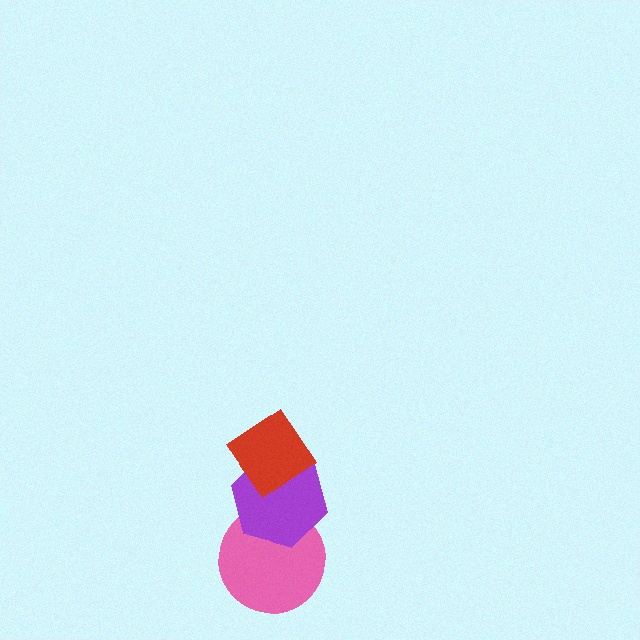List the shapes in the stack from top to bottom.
From top to bottom: the red diamond, the purple hexagon, the pink circle.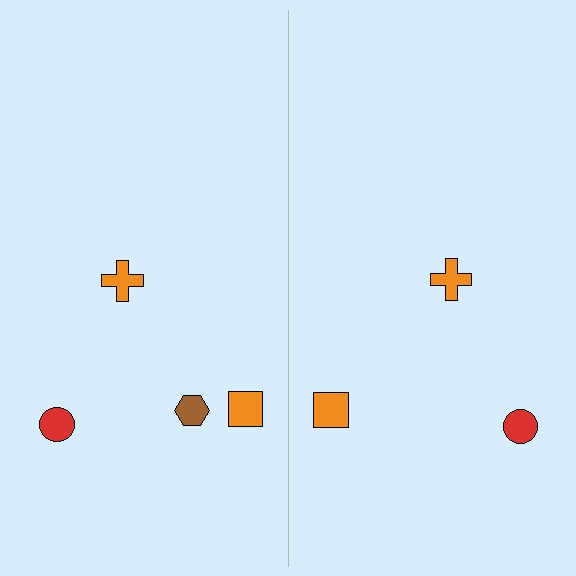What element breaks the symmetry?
A brown hexagon is missing from the right side.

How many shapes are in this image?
There are 7 shapes in this image.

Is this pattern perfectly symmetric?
No, the pattern is not perfectly symmetric. A brown hexagon is missing from the right side.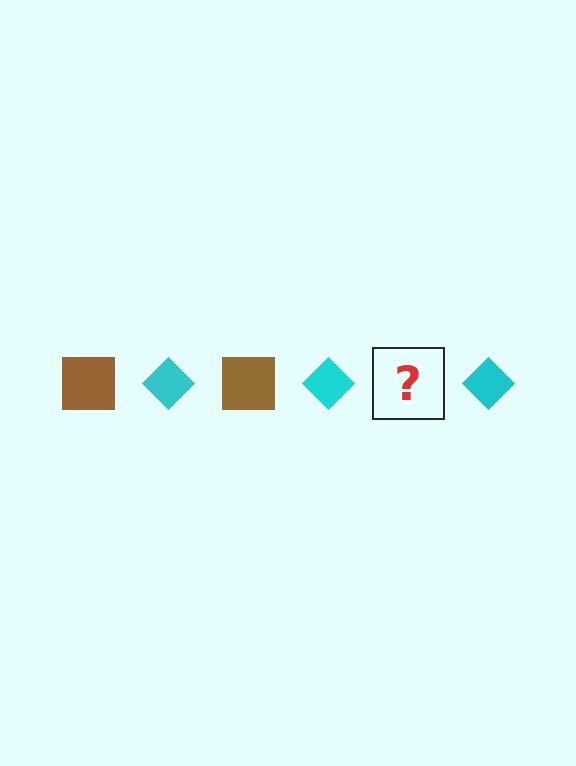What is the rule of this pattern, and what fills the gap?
The rule is that the pattern alternates between brown square and cyan diamond. The gap should be filled with a brown square.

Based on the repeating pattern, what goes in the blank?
The blank should be a brown square.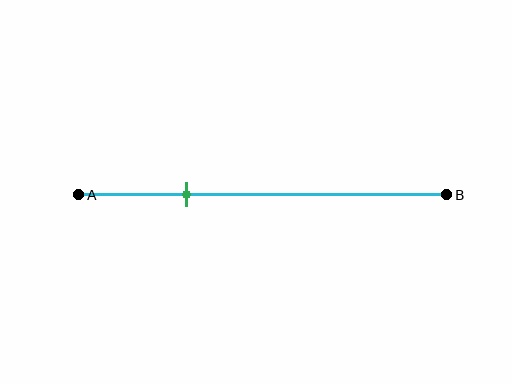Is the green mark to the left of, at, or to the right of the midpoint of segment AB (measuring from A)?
The green mark is to the left of the midpoint of segment AB.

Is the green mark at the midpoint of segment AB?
No, the mark is at about 30% from A, not at the 50% midpoint.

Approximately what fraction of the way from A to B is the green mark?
The green mark is approximately 30% of the way from A to B.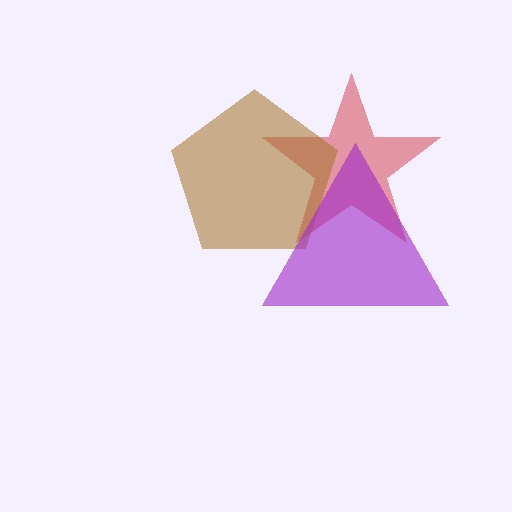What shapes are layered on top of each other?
The layered shapes are: a red star, a brown pentagon, a purple triangle.